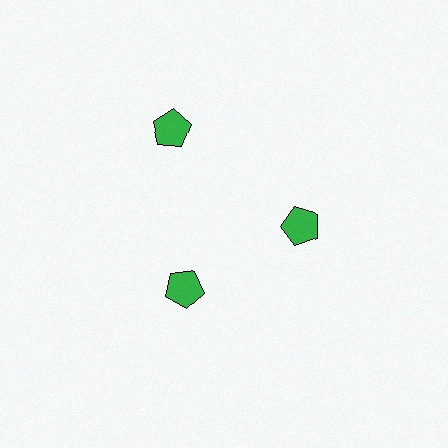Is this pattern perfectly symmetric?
No. The 3 green pentagons are arranged in a ring, but one element near the 11 o'clock position is pushed outward from the center, breaking the 3-fold rotational symmetry.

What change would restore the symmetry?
The symmetry would be restored by moving it inward, back onto the ring so that all 3 pentagons sit at equal angles and equal distance from the center.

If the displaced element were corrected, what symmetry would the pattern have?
It would have 3-fold rotational symmetry — the pattern would map onto itself every 120 degrees.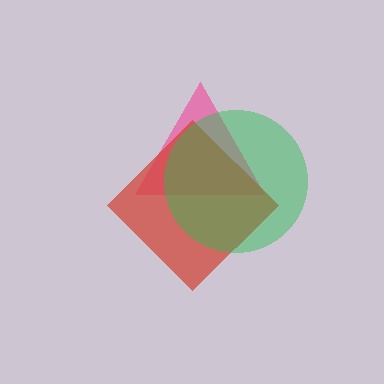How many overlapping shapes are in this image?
There are 3 overlapping shapes in the image.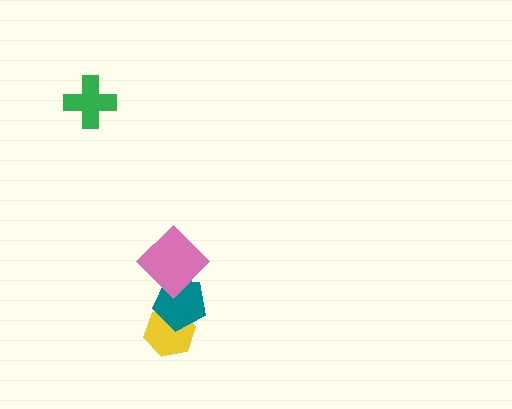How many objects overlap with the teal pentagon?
2 objects overlap with the teal pentagon.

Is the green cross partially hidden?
No, no other shape covers it.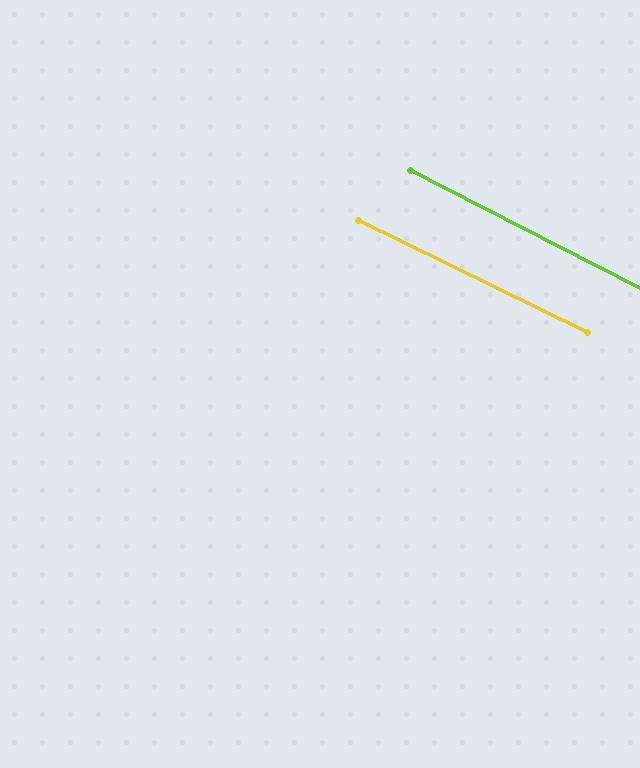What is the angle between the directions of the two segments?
Approximately 1 degree.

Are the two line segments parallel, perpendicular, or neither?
Parallel — their directions differ by only 1.3°.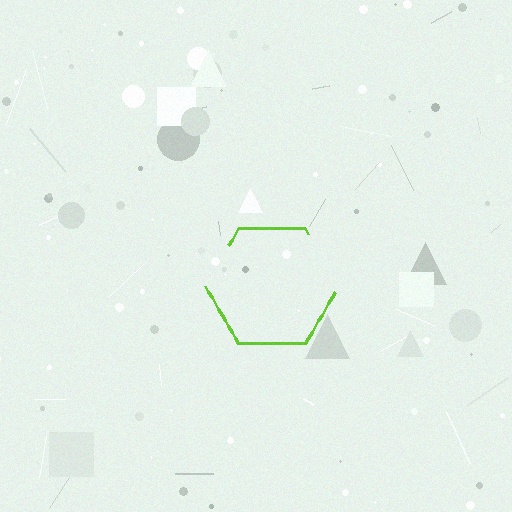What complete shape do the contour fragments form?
The contour fragments form a hexagon.